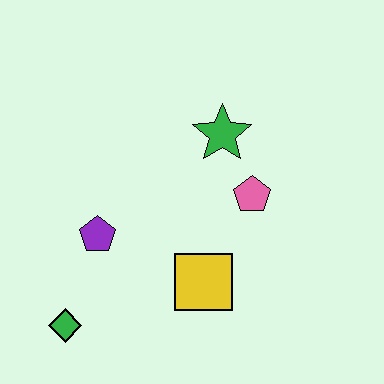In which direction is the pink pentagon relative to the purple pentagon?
The pink pentagon is to the right of the purple pentagon.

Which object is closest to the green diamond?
The purple pentagon is closest to the green diamond.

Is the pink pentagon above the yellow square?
Yes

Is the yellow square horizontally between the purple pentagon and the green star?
Yes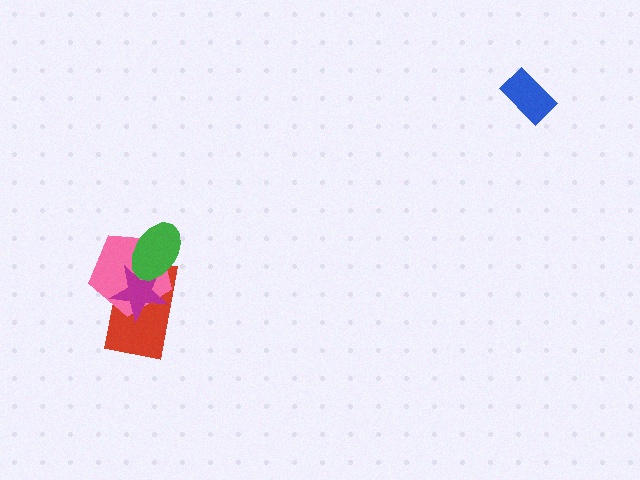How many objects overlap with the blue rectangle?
0 objects overlap with the blue rectangle.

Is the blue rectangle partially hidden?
No, no other shape covers it.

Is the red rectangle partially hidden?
Yes, it is partially covered by another shape.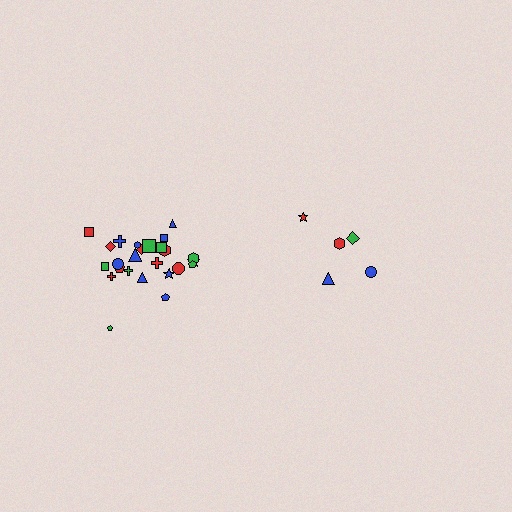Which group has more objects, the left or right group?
The left group.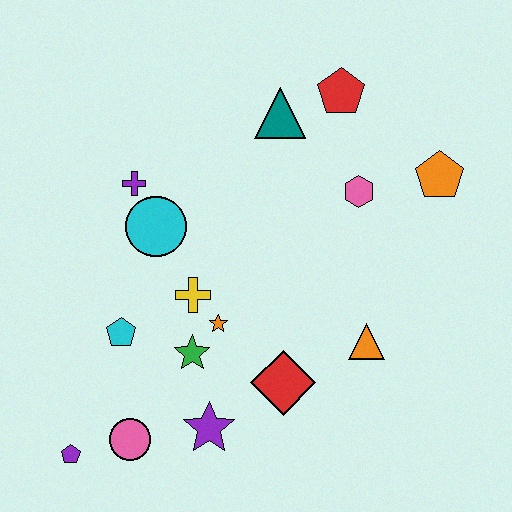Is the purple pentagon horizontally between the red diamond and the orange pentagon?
No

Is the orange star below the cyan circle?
Yes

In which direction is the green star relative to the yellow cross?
The green star is below the yellow cross.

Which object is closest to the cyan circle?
The purple cross is closest to the cyan circle.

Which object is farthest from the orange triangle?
The purple pentagon is farthest from the orange triangle.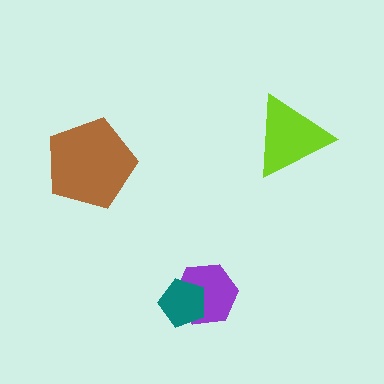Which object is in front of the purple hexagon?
The teal pentagon is in front of the purple hexagon.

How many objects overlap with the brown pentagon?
0 objects overlap with the brown pentagon.